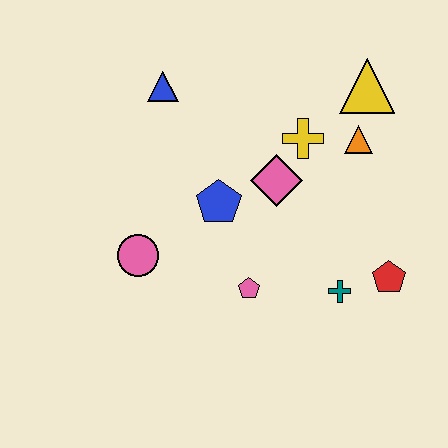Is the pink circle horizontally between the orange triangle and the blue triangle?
No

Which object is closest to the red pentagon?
The teal cross is closest to the red pentagon.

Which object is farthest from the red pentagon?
The blue triangle is farthest from the red pentagon.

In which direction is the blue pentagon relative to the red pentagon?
The blue pentagon is to the left of the red pentagon.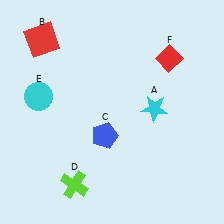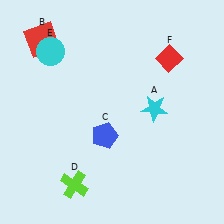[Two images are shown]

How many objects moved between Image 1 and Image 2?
1 object moved between the two images.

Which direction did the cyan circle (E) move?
The cyan circle (E) moved up.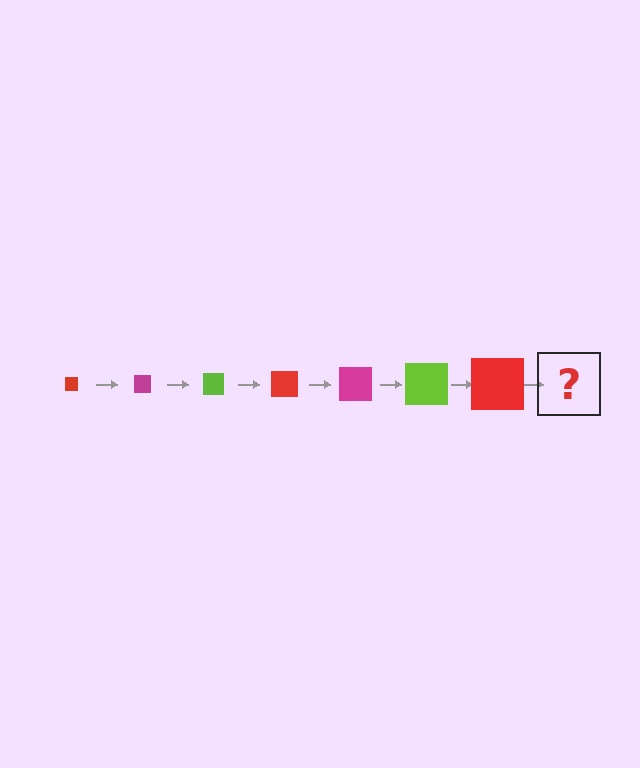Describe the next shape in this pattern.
It should be a magenta square, larger than the previous one.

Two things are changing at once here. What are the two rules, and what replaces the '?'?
The two rules are that the square grows larger each step and the color cycles through red, magenta, and lime. The '?' should be a magenta square, larger than the previous one.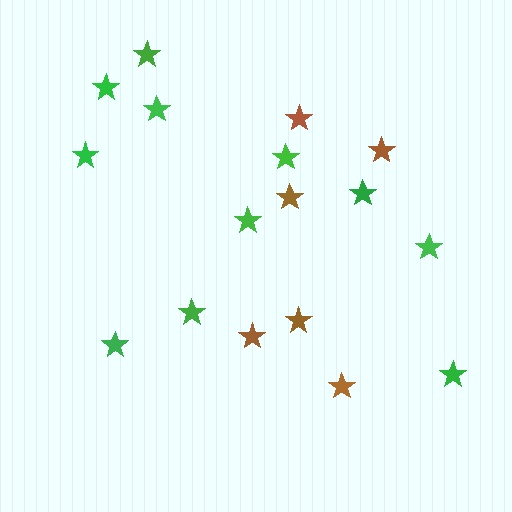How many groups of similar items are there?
There are 2 groups: one group of brown stars (6) and one group of green stars (11).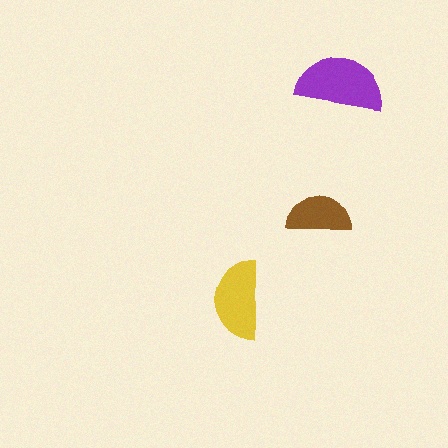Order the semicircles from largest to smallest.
the purple one, the yellow one, the brown one.